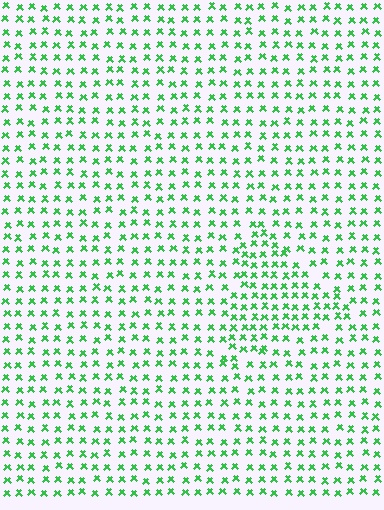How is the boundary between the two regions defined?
The boundary is defined by a change in element density (approximately 1.5x ratio). All elements are the same color, size, and shape.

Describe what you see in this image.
The image contains small green elements arranged at two different densities. A triangle-shaped region is visible where the elements are more densely packed than the surrounding area.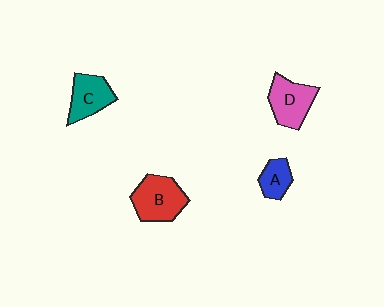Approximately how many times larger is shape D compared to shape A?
Approximately 1.7 times.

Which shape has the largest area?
Shape B (red).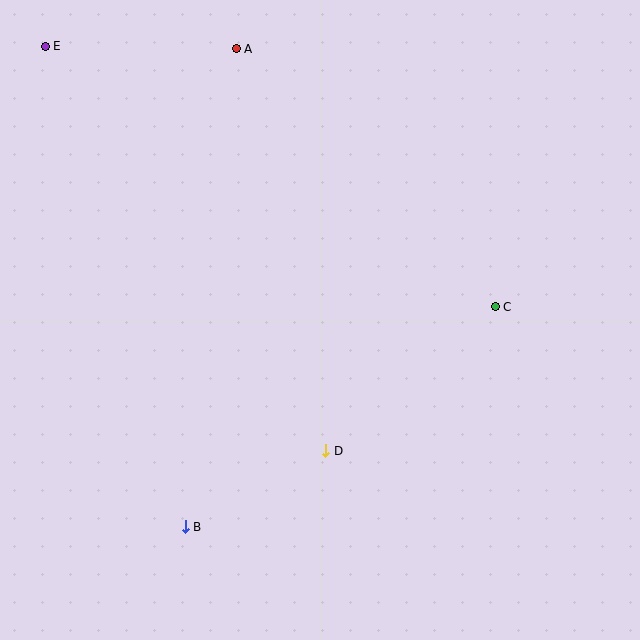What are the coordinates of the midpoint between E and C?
The midpoint between E and C is at (270, 176).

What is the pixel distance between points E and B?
The distance between E and B is 501 pixels.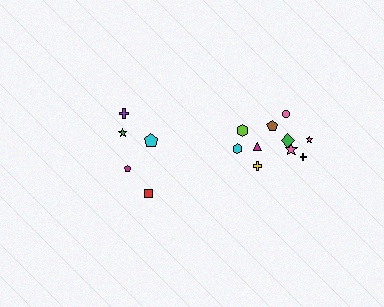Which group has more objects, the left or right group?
The right group.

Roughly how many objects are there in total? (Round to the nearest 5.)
Roughly 15 objects in total.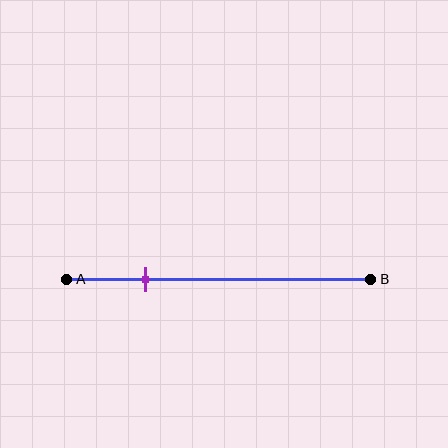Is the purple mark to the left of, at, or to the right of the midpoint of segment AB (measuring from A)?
The purple mark is to the left of the midpoint of segment AB.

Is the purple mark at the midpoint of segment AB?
No, the mark is at about 25% from A, not at the 50% midpoint.